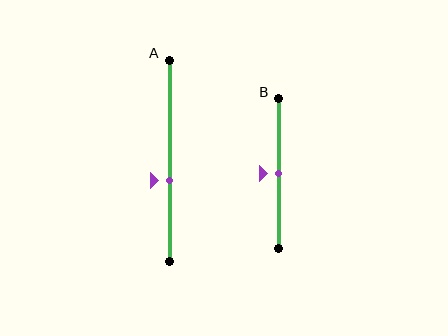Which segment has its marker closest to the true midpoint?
Segment B has its marker closest to the true midpoint.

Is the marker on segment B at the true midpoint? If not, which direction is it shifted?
Yes, the marker on segment B is at the true midpoint.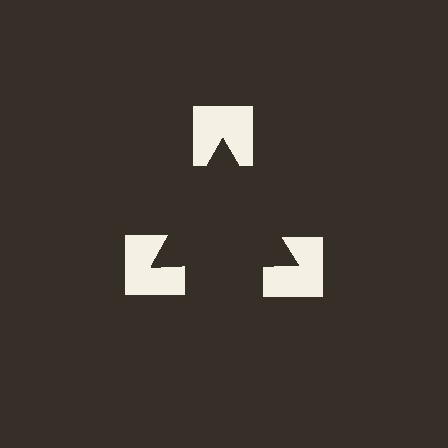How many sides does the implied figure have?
3 sides.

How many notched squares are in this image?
There are 3 — one at each vertex of the illusory triangle.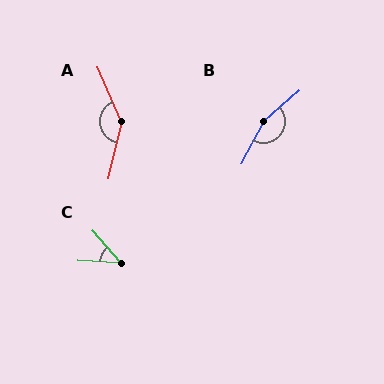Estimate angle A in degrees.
Approximately 143 degrees.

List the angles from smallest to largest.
C (45°), A (143°), B (159°).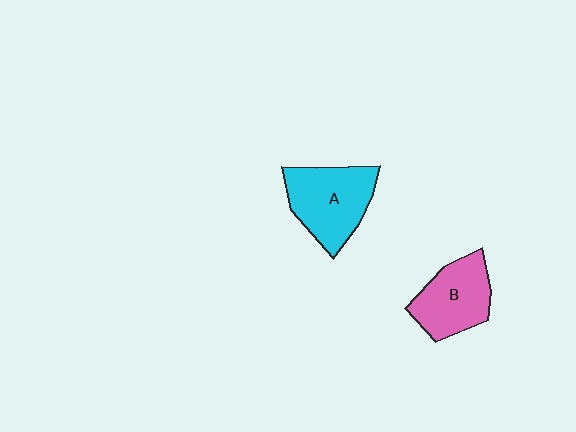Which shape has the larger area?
Shape A (cyan).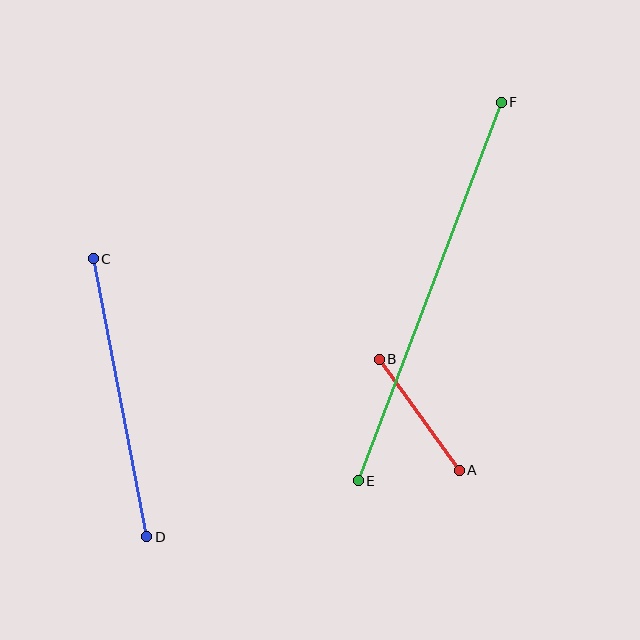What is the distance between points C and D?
The distance is approximately 283 pixels.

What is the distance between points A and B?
The distance is approximately 137 pixels.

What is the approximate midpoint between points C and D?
The midpoint is at approximately (120, 398) pixels.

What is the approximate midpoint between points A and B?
The midpoint is at approximately (419, 415) pixels.